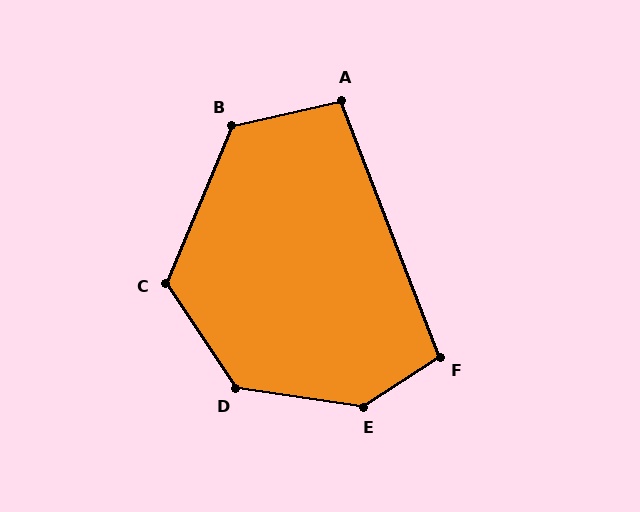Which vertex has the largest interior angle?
E, at approximately 139 degrees.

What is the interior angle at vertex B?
Approximately 126 degrees (obtuse).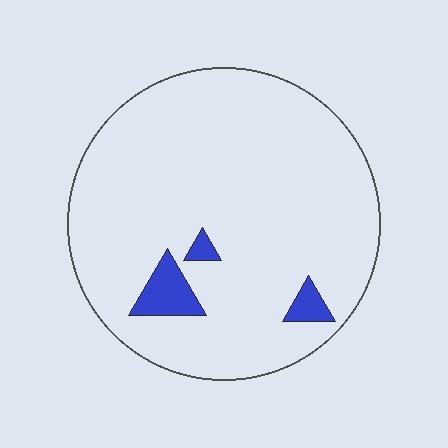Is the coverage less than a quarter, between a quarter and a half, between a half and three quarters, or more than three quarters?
Less than a quarter.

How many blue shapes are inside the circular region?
3.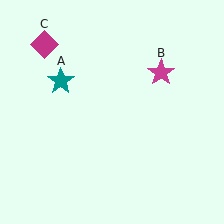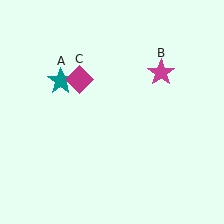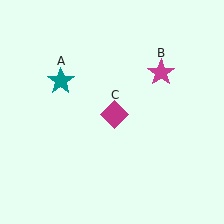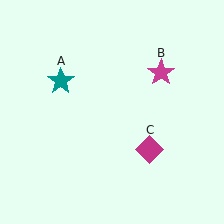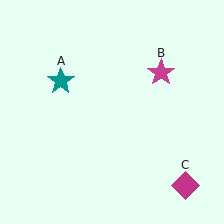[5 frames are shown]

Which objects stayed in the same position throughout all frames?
Teal star (object A) and magenta star (object B) remained stationary.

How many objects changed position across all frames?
1 object changed position: magenta diamond (object C).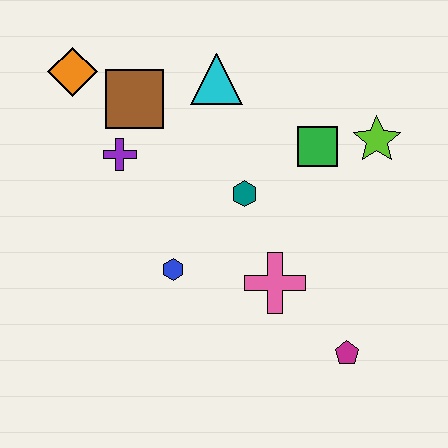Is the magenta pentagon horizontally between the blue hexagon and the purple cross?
No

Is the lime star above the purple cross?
Yes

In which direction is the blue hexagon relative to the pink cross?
The blue hexagon is to the left of the pink cross.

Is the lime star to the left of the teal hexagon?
No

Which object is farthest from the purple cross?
The magenta pentagon is farthest from the purple cross.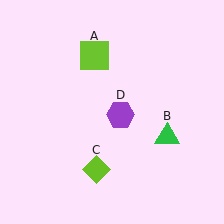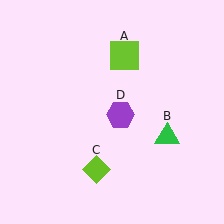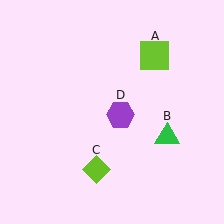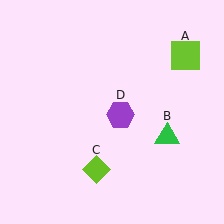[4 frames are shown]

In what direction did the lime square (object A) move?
The lime square (object A) moved right.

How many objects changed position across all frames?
1 object changed position: lime square (object A).